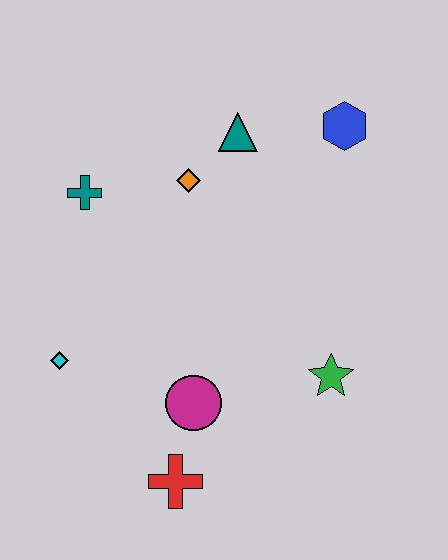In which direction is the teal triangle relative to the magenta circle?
The teal triangle is above the magenta circle.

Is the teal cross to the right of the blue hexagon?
No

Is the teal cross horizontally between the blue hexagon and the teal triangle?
No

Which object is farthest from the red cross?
The blue hexagon is farthest from the red cross.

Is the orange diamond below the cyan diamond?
No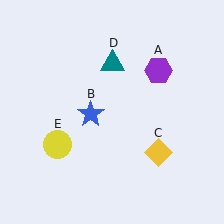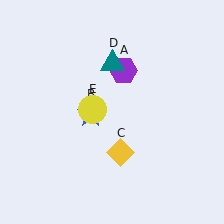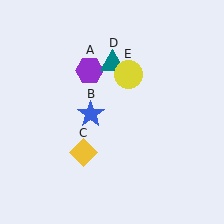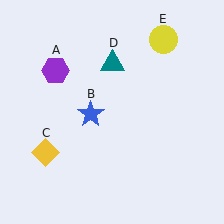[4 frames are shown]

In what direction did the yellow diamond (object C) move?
The yellow diamond (object C) moved left.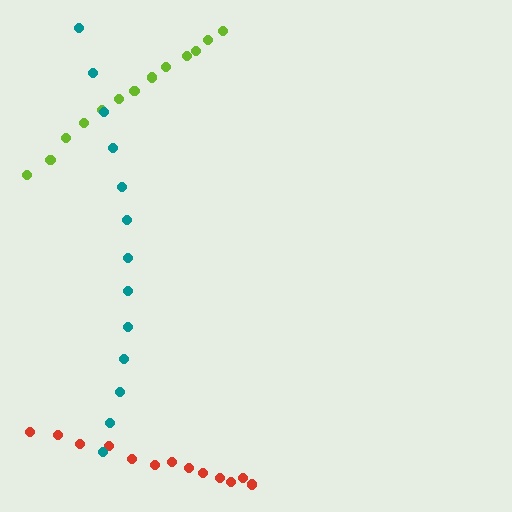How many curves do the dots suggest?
There are 3 distinct paths.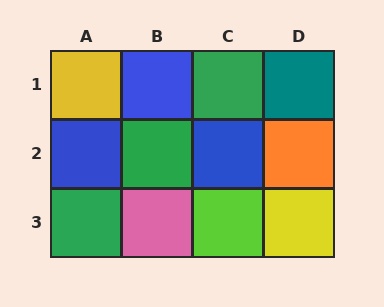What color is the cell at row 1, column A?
Yellow.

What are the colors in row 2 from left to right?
Blue, green, blue, orange.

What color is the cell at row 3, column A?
Green.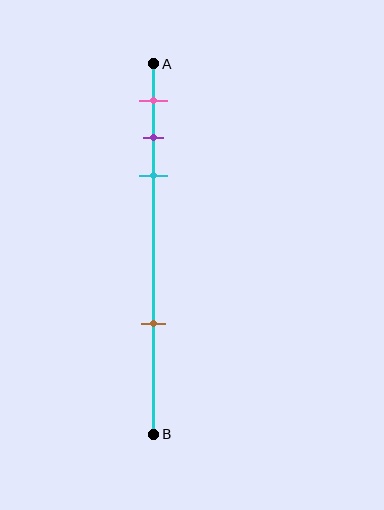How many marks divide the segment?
There are 4 marks dividing the segment.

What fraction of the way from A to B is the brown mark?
The brown mark is approximately 70% (0.7) of the way from A to B.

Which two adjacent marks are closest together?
The purple and cyan marks are the closest adjacent pair.